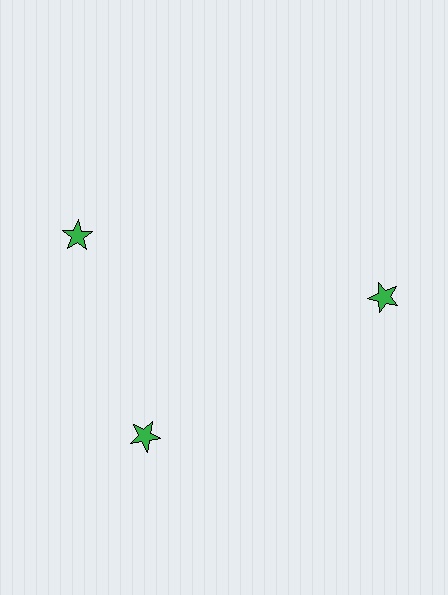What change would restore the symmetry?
The symmetry would be restored by rotating it back into even spacing with its neighbors so that all 3 stars sit at equal angles and equal distance from the center.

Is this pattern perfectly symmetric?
No. The 3 green stars are arranged in a ring, but one element near the 11 o'clock position is rotated out of alignment along the ring, breaking the 3-fold rotational symmetry.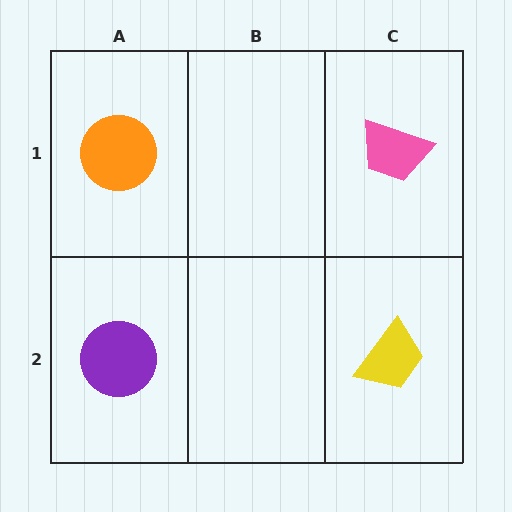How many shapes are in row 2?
2 shapes.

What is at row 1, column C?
A pink trapezoid.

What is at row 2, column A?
A purple circle.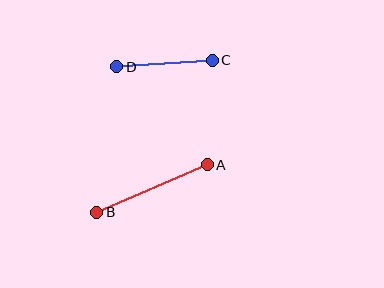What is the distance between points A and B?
The distance is approximately 121 pixels.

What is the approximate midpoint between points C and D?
The midpoint is at approximately (164, 64) pixels.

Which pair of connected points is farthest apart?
Points A and B are farthest apart.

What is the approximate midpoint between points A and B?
The midpoint is at approximately (152, 188) pixels.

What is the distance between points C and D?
The distance is approximately 96 pixels.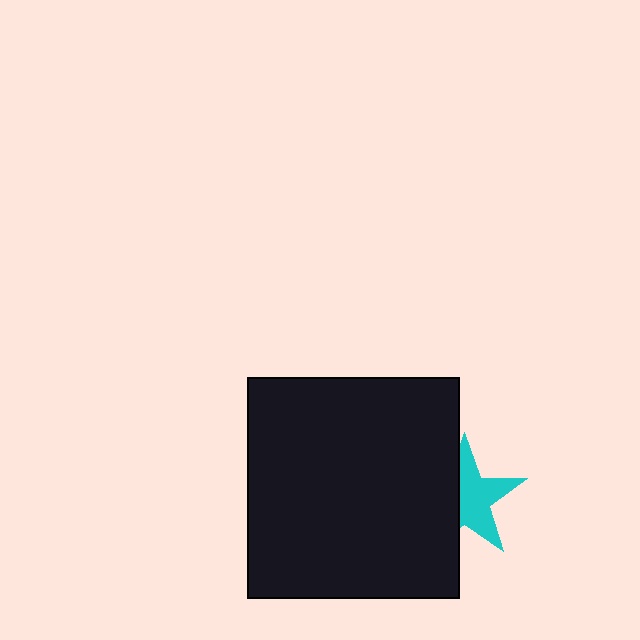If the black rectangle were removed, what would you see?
You would see the complete cyan star.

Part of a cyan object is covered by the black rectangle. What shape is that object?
It is a star.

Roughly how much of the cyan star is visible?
About half of it is visible (roughly 59%).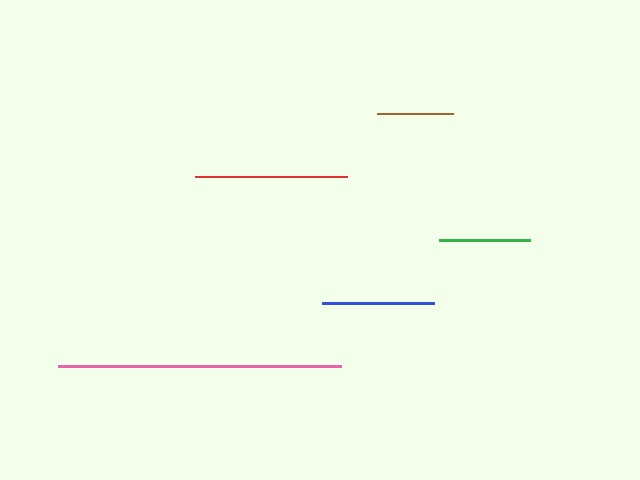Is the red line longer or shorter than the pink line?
The pink line is longer than the red line.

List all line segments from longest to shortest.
From longest to shortest: pink, red, blue, green, brown.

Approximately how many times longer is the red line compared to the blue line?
The red line is approximately 1.4 times the length of the blue line.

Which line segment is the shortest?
The brown line is the shortest at approximately 77 pixels.